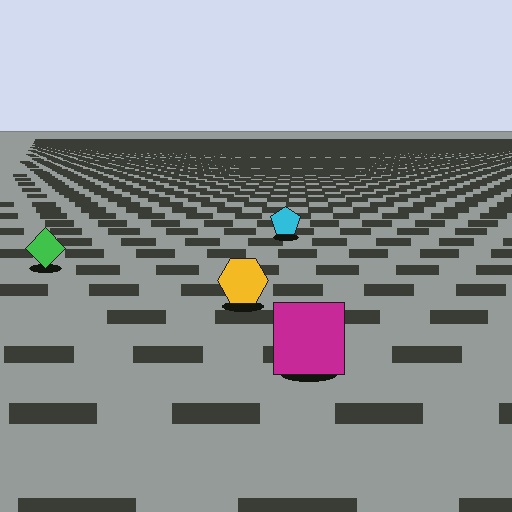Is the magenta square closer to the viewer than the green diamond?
Yes. The magenta square is closer — you can tell from the texture gradient: the ground texture is coarser near it.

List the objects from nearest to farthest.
From nearest to farthest: the magenta square, the yellow hexagon, the green diamond, the cyan pentagon.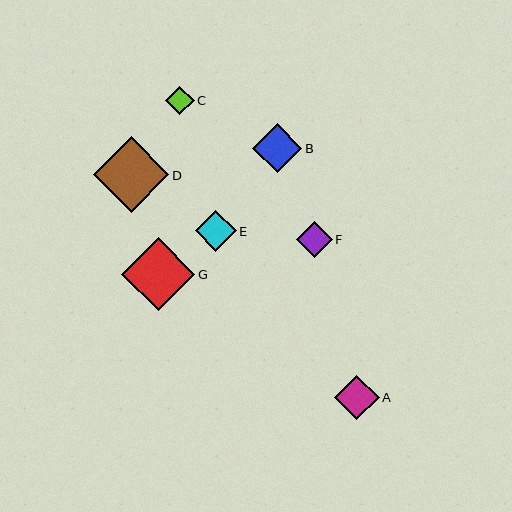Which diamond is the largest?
Diamond D is the largest with a size of approximately 76 pixels.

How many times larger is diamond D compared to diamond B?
Diamond D is approximately 1.6 times the size of diamond B.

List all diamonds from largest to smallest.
From largest to smallest: D, G, B, A, E, F, C.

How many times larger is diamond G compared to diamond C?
Diamond G is approximately 2.5 times the size of diamond C.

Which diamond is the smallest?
Diamond C is the smallest with a size of approximately 29 pixels.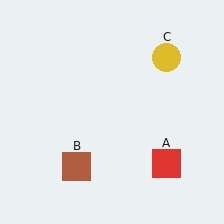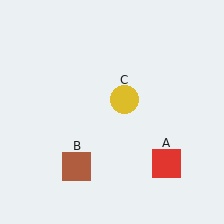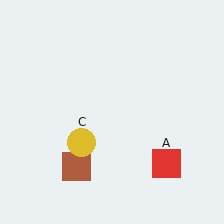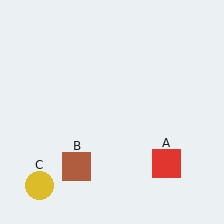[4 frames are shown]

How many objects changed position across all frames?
1 object changed position: yellow circle (object C).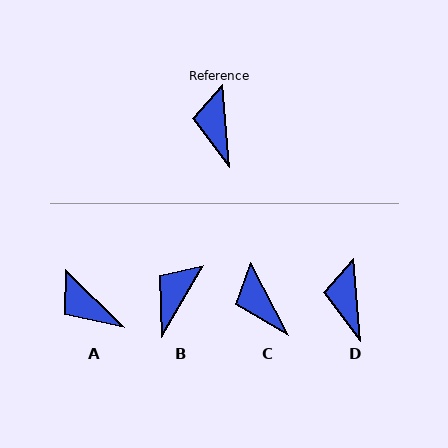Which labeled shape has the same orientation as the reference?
D.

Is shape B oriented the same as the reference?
No, it is off by about 35 degrees.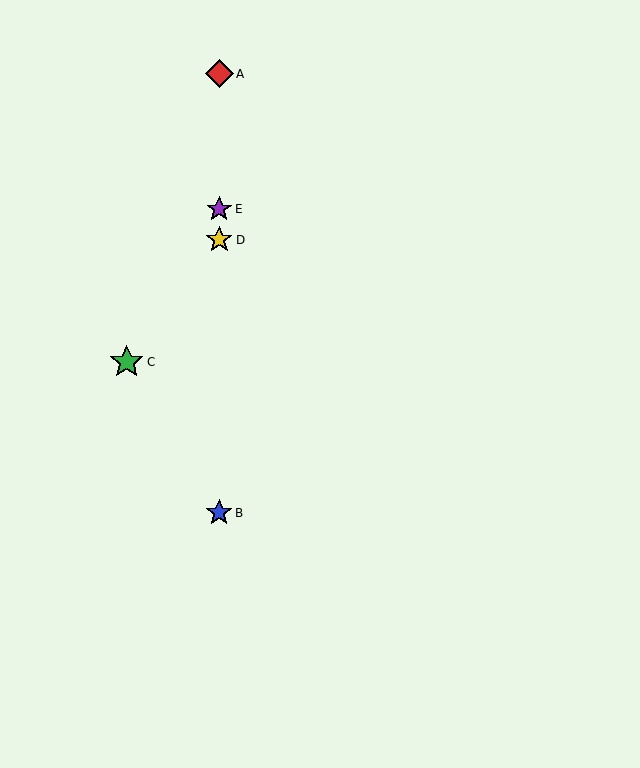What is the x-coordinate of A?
Object A is at x≈219.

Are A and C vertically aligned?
No, A is at x≈219 and C is at x≈127.